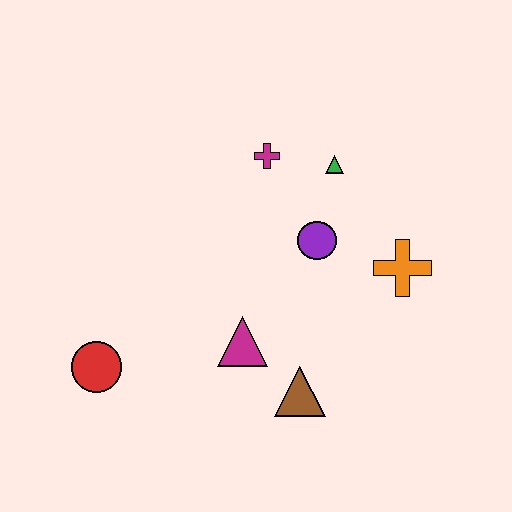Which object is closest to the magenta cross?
The green triangle is closest to the magenta cross.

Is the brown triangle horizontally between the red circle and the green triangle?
Yes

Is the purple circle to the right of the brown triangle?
Yes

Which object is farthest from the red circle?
The orange cross is farthest from the red circle.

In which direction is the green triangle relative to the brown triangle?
The green triangle is above the brown triangle.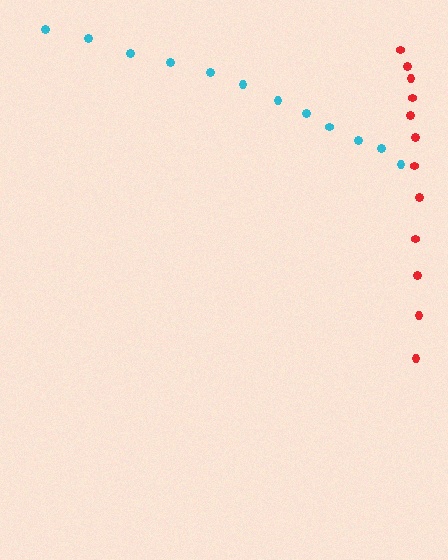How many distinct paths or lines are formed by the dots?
There are 2 distinct paths.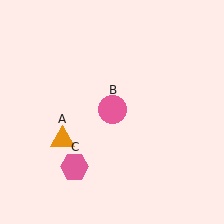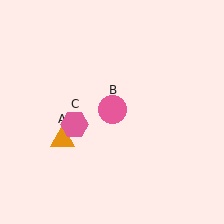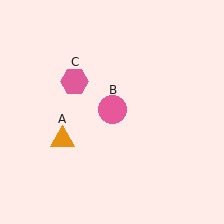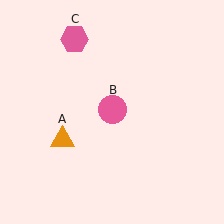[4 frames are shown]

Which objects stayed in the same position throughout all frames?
Orange triangle (object A) and pink circle (object B) remained stationary.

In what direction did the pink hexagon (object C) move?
The pink hexagon (object C) moved up.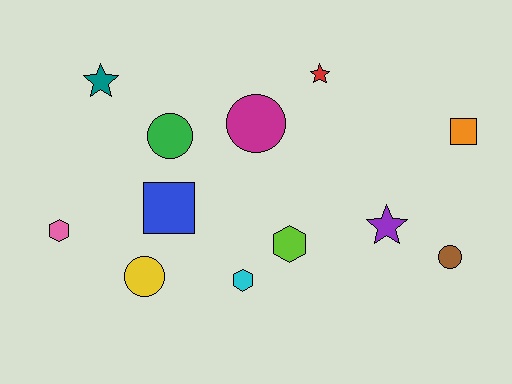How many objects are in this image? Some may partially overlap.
There are 12 objects.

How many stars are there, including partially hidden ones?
There are 3 stars.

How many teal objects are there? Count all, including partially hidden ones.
There is 1 teal object.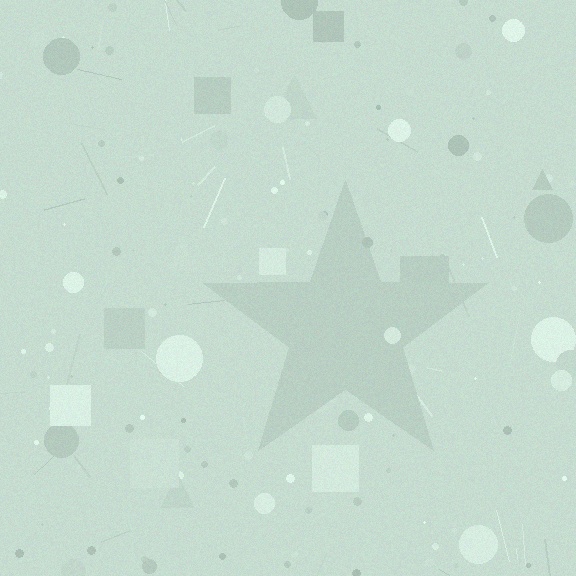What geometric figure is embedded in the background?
A star is embedded in the background.